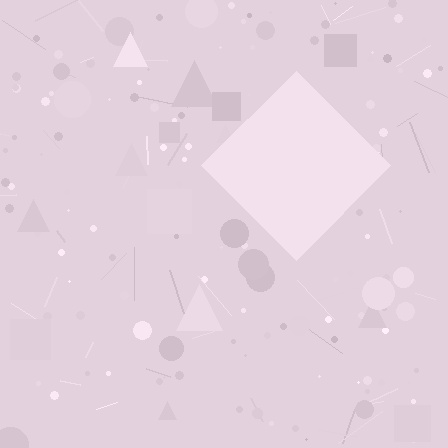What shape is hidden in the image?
A diamond is hidden in the image.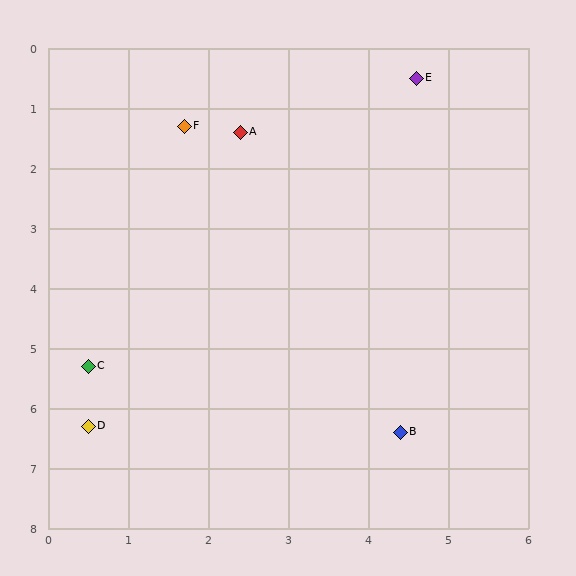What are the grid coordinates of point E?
Point E is at approximately (4.6, 0.5).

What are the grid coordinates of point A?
Point A is at approximately (2.4, 1.4).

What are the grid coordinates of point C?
Point C is at approximately (0.5, 5.3).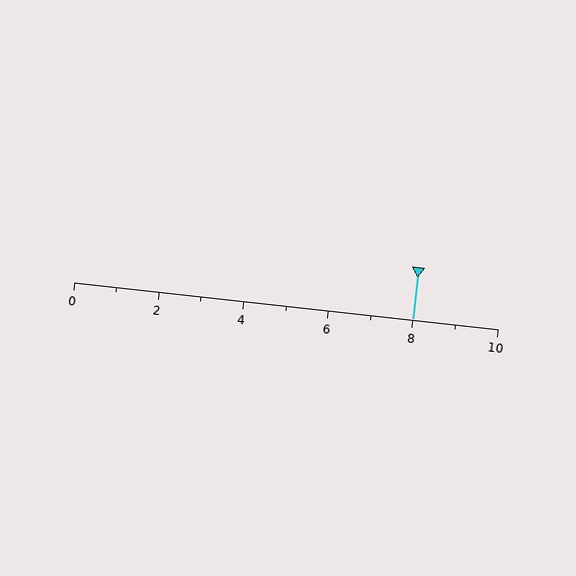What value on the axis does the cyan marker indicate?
The marker indicates approximately 8.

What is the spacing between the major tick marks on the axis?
The major ticks are spaced 2 apart.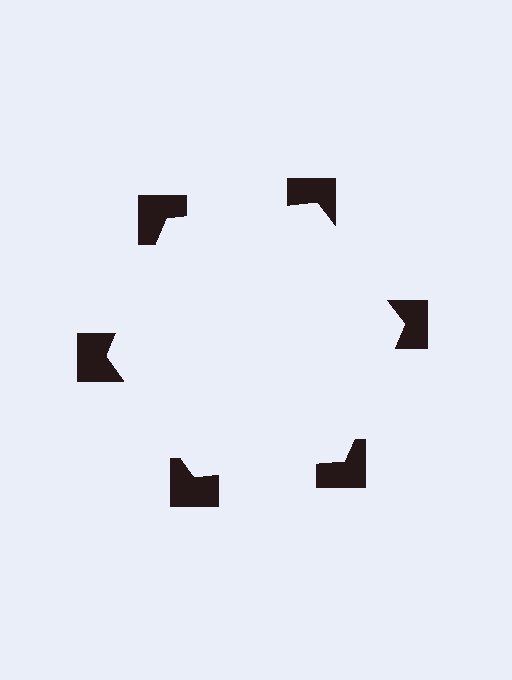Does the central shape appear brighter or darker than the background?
It typically appears slightly brighter than the background, even though no actual brightness change is drawn.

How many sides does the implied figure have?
6 sides.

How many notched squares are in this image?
There are 6 — one at each vertex of the illusory hexagon.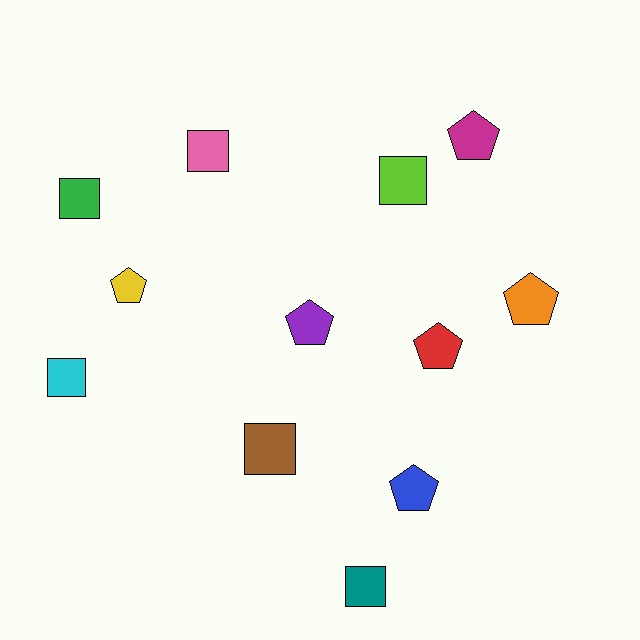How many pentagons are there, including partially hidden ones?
There are 6 pentagons.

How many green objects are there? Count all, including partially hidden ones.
There is 1 green object.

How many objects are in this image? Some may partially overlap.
There are 12 objects.